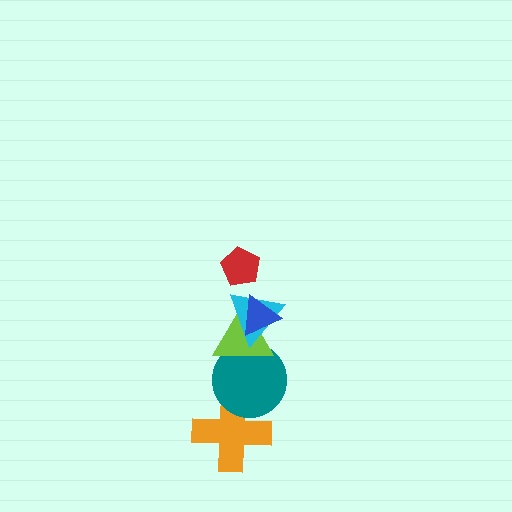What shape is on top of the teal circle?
The lime triangle is on top of the teal circle.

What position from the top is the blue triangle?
The blue triangle is 2nd from the top.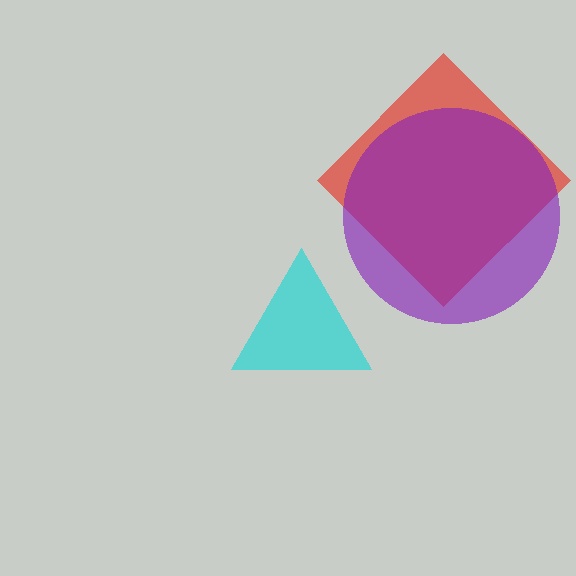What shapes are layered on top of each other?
The layered shapes are: a red diamond, a cyan triangle, a purple circle.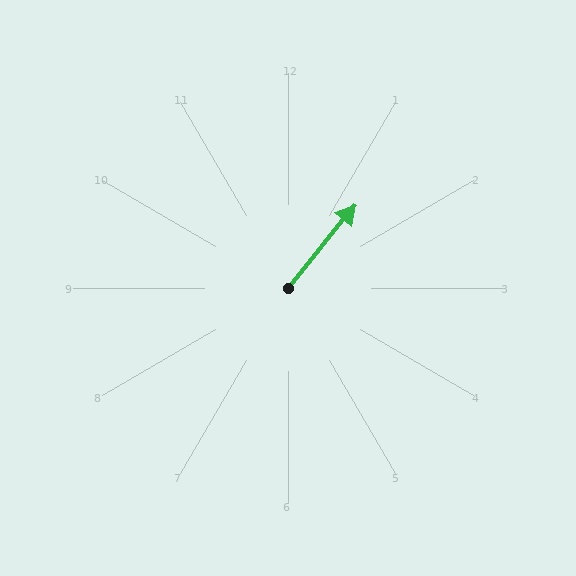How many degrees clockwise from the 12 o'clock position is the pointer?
Approximately 39 degrees.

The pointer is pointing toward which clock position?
Roughly 1 o'clock.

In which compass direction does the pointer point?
Northeast.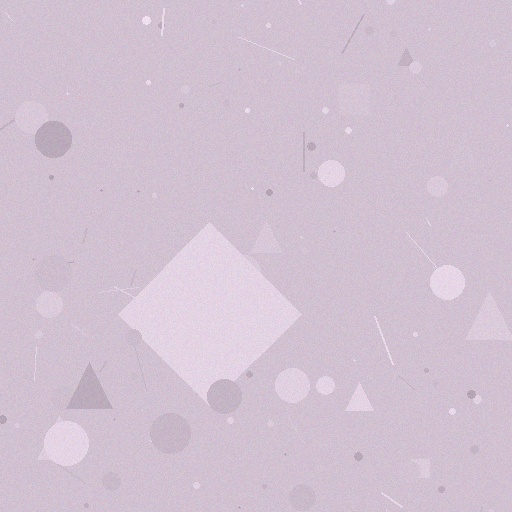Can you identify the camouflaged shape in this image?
The camouflaged shape is a diamond.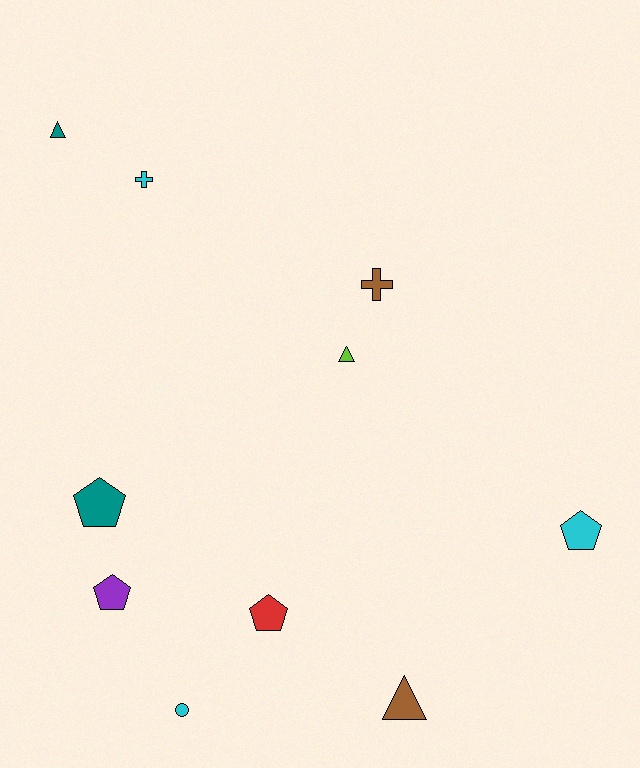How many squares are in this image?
There are no squares.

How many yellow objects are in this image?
There are no yellow objects.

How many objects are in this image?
There are 10 objects.